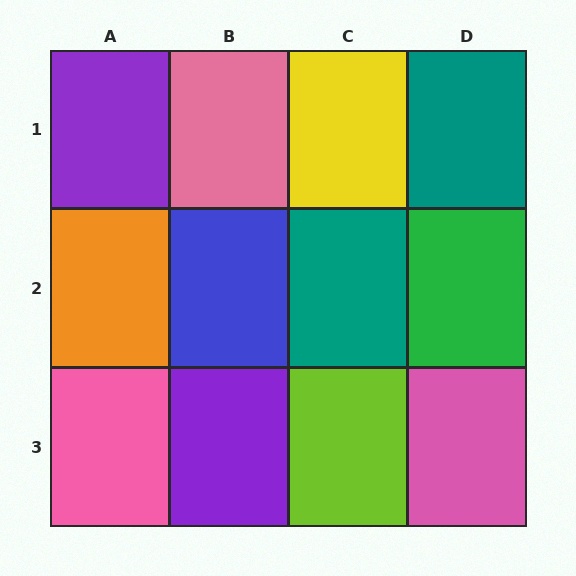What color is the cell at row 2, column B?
Blue.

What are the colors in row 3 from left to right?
Pink, purple, lime, pink.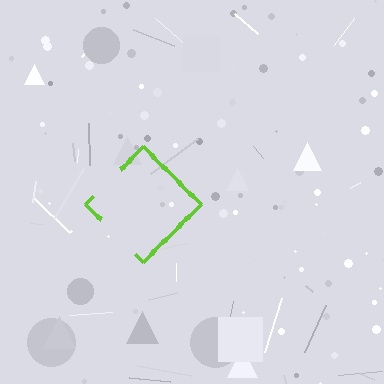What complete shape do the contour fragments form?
The contour fragments form a diamond.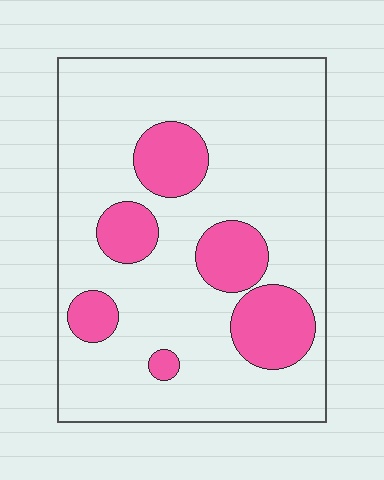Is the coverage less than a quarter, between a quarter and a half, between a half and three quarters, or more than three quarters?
Less than a quarter.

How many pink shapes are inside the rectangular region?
6.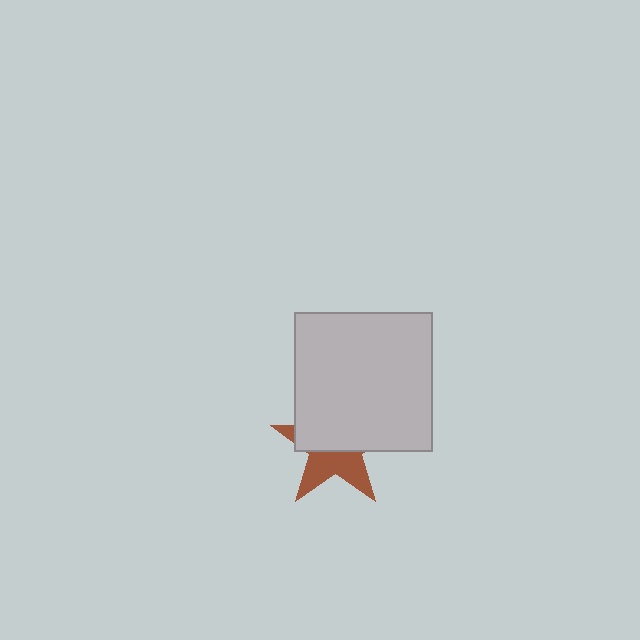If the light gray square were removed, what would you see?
You would see the complete brown star.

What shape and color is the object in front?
The object in front is a light gray square.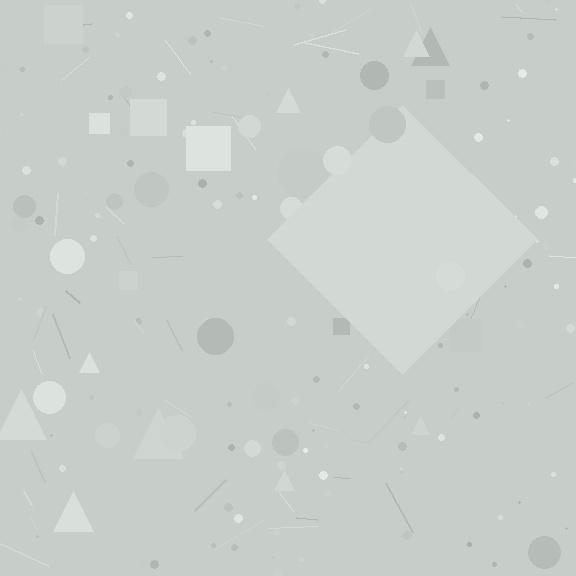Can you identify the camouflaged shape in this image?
The camouflaged shape is a diamond.